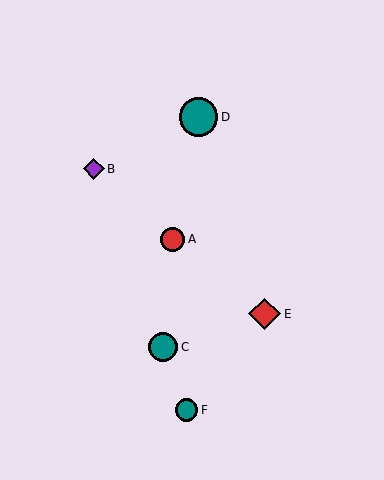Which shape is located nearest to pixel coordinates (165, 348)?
The teal circle (labeled C) at (163, 347) is nearest to that location.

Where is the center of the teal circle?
The center of the teal circle is at (198, 117).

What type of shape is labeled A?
Shape A is a red circle.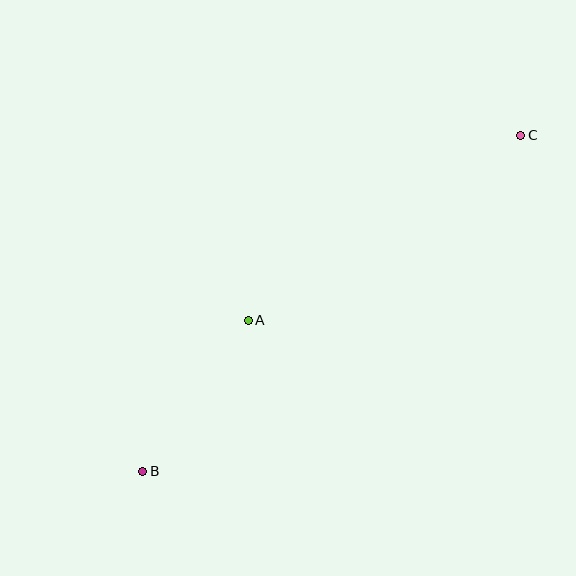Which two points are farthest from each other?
Points B and C are farthest from each other.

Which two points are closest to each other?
Points A and B are closest to each other.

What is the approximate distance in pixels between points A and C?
The distance between A and C is approximately 329 pixels.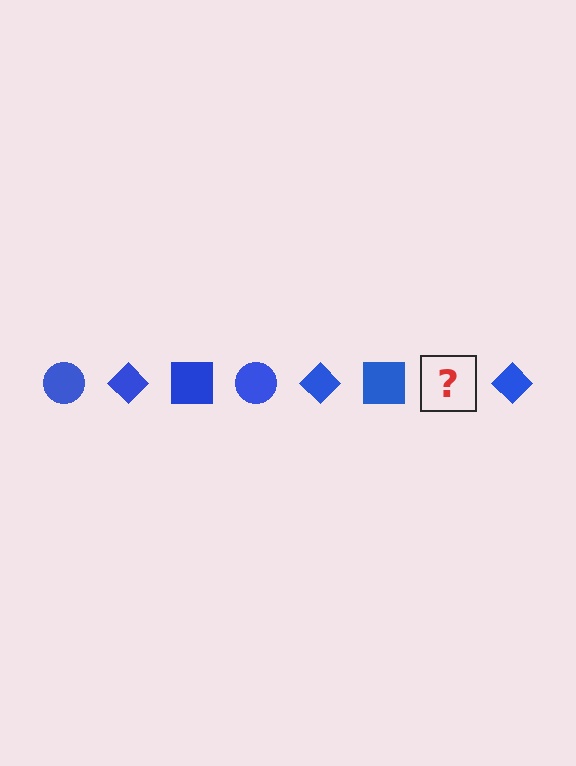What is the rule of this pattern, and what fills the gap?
The rule is that the pattern cycles through circle, diamond, square shapes in blue. The gap should be filled with a blue circle.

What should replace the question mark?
The question mark should be replaced with a blue circle.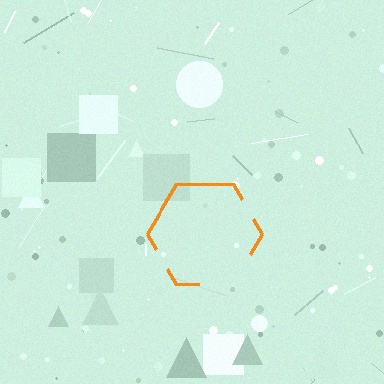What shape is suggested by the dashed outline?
The dashed outline suggests a hexagon.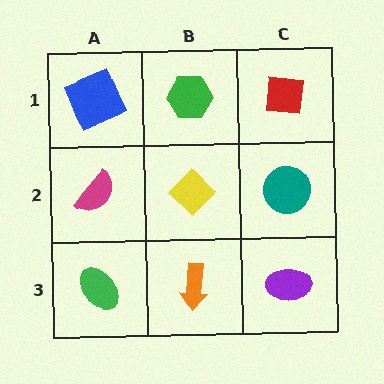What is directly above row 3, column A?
A magenta semicircle.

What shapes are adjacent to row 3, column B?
A yellow diamond (row 2, column B), a green ellipse (row 3, column A), a purple ellipse (row 3, column C).